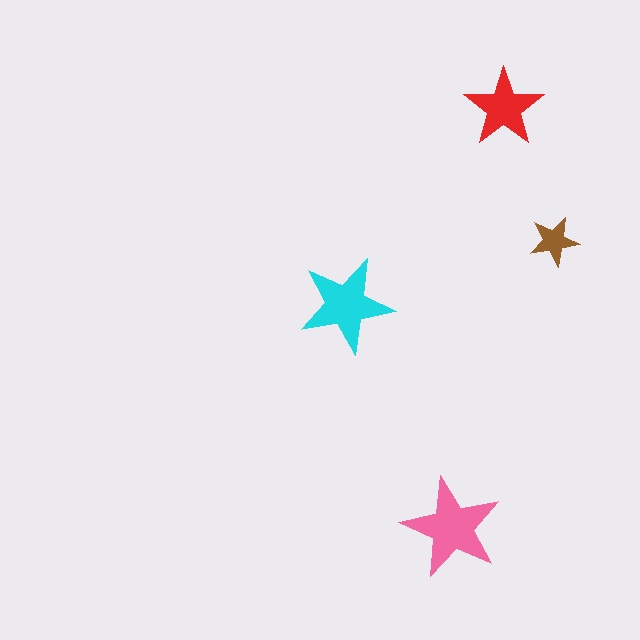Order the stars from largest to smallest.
the pink one, the cyan one, the red one, the brown one.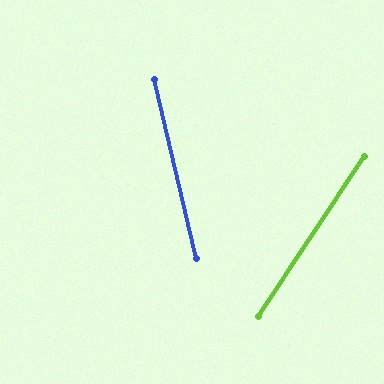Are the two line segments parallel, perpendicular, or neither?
Neither parallel nor perpendicular — they differ by about 47°.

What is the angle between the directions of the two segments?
Approximately 47 degrees.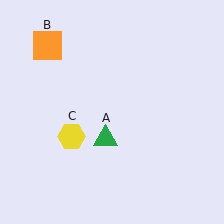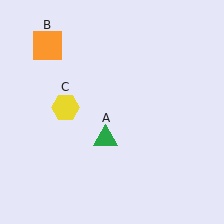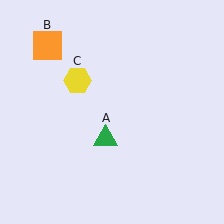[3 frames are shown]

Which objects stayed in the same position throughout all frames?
Green triangle (object A) and orange square (object B) remained stationary.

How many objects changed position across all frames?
1 object changed position: yellow hexagon (object C).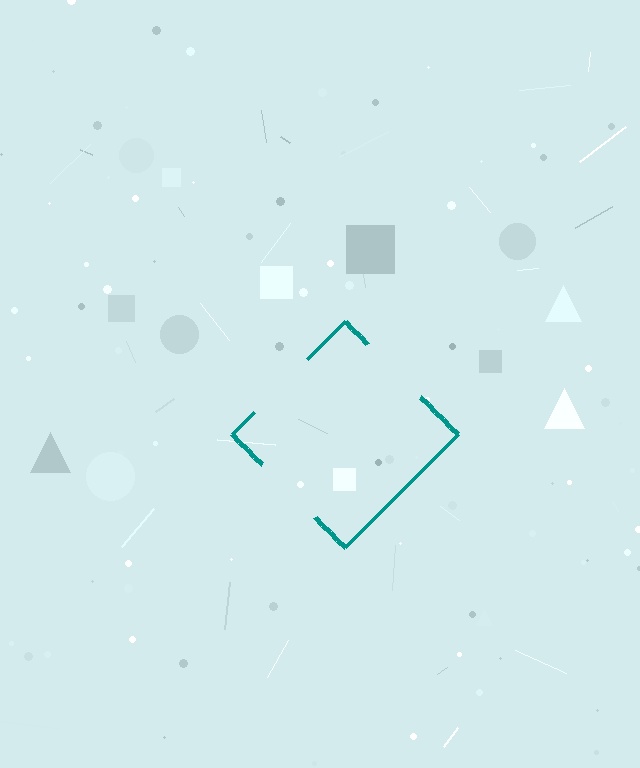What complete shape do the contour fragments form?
The contour fragments form a diamond.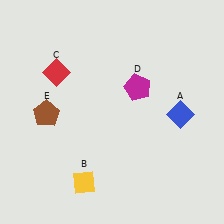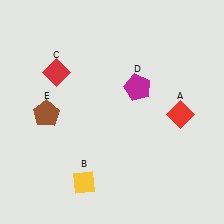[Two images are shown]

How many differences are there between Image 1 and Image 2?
There is 1 difference between the two images.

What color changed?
The diamond (A) changed from blue in Image 1 to red in Image 2.